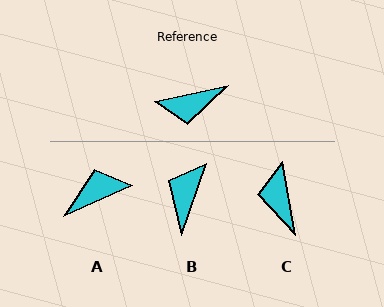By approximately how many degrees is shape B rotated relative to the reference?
Approximately 121 degrees clockwise.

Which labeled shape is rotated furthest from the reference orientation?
A, about 167 degrees away.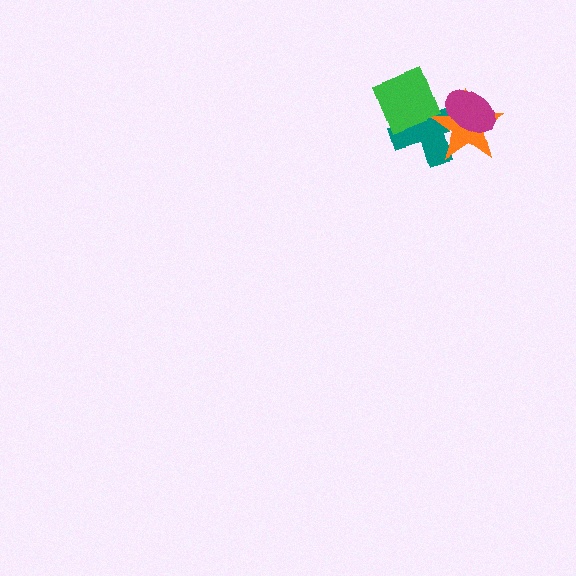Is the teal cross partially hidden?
Yes, it is partially covered by another shape.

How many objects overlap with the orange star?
3 objects overlap with the orange star.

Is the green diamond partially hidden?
No, no other shape covers it.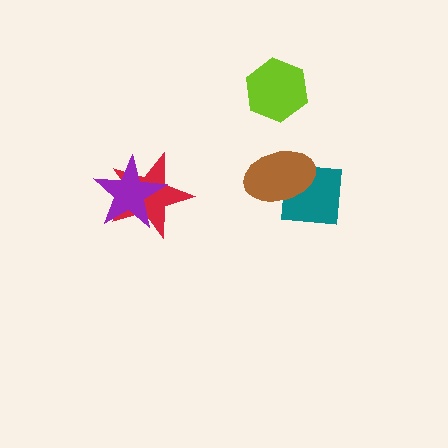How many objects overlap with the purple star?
1 object overlaps with the purple star.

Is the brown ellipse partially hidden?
No, no other shape covers it.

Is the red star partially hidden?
Yes, it is partially covered by another shape.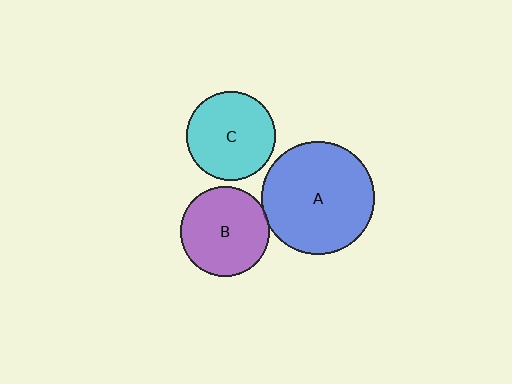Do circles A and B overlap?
Yes.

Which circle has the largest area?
Circle A (blue).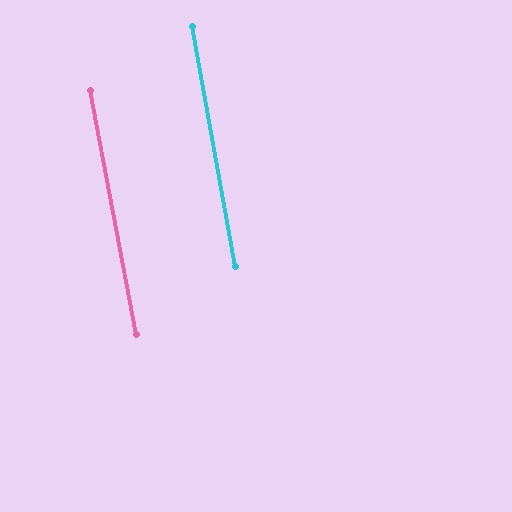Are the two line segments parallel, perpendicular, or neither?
Parallel — their directions differ by only 0.8°.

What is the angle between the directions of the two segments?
Approximately 1 degree.